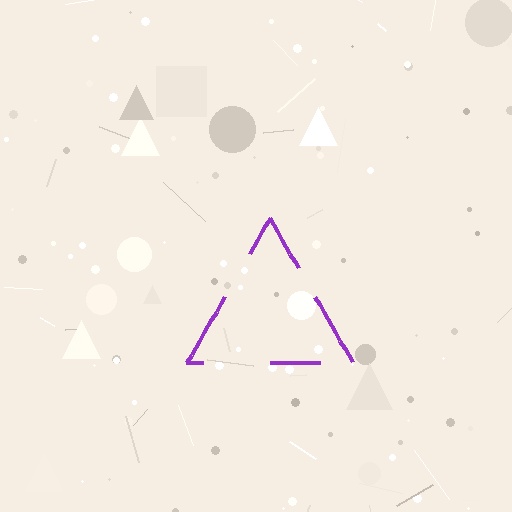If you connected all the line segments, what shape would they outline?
They would outline a triangle.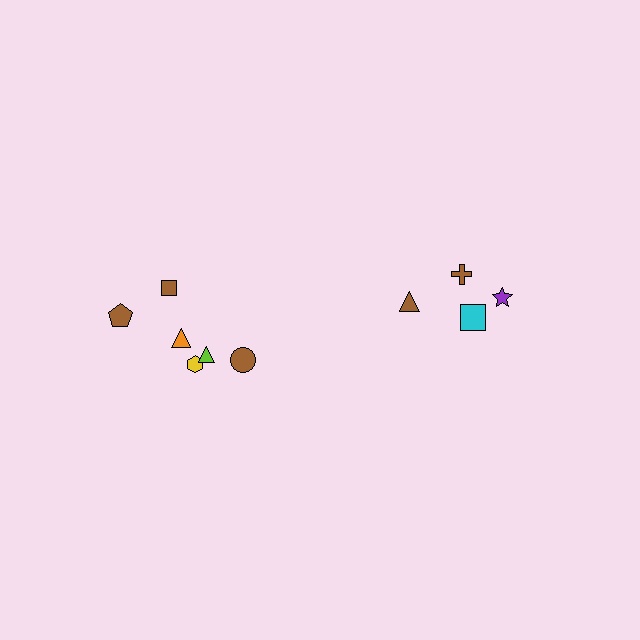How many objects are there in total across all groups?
There are 10 objects.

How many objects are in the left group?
There are 6 objects.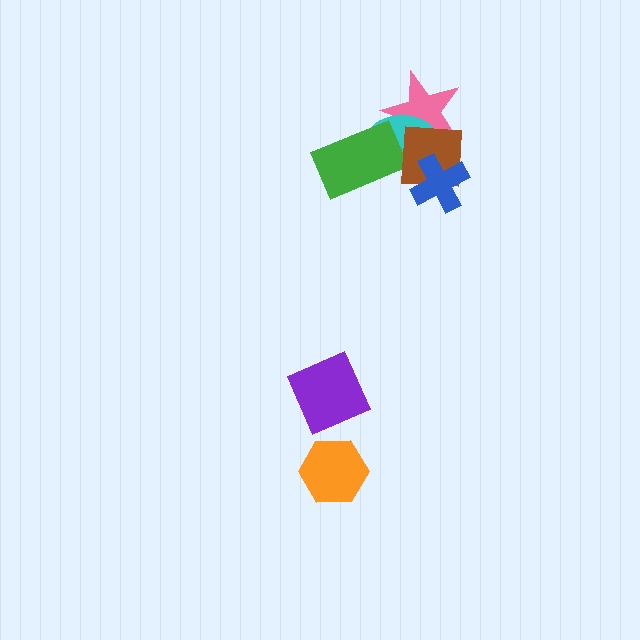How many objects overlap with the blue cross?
1 object overlaps with the blue cross.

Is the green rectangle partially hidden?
Yes, it is partially covered by another shape.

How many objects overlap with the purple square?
0 objects overlap with the purple square.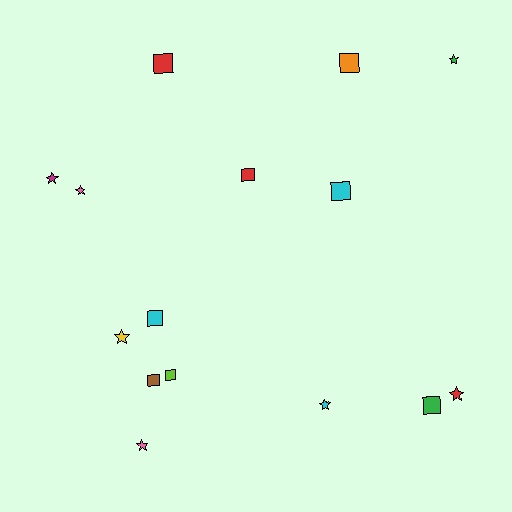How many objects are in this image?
There are 15 objects.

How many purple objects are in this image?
There are no purple objects.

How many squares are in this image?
There are 8 squares.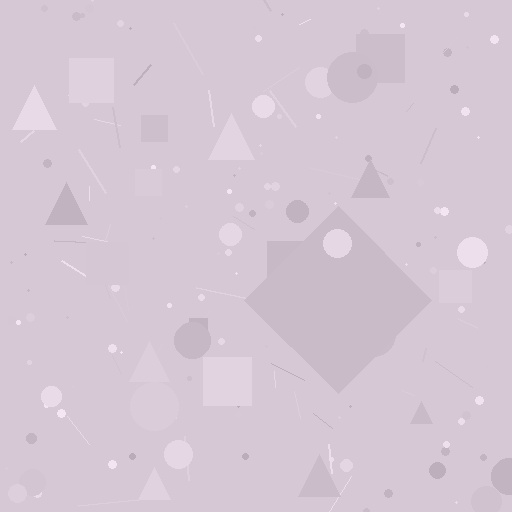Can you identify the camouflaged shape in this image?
The camouflaged shape is a diamond.